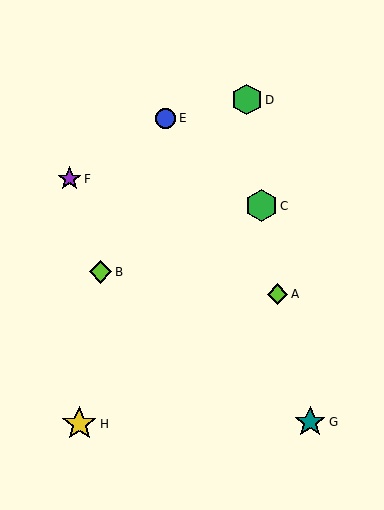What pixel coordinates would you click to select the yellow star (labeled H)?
Click at (79, 424) to select the yellow star H.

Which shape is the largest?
The yellow star (labeled H) is the largest.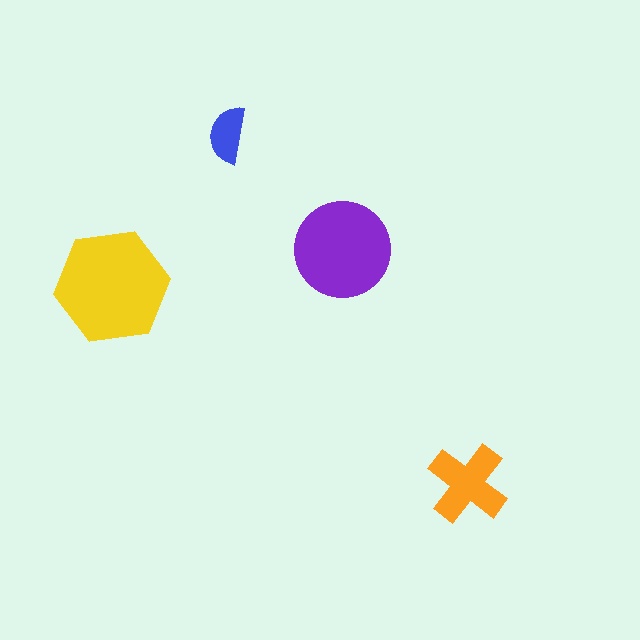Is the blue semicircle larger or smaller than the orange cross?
Smaller.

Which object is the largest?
The yellow hexagon.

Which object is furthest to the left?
The yellow hexagon is leftmost.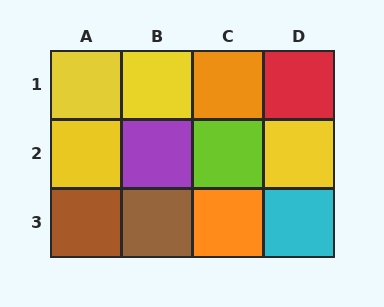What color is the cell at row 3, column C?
Orange.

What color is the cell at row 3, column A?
Brown.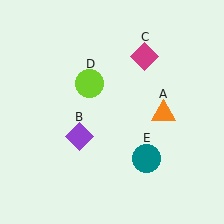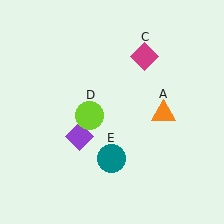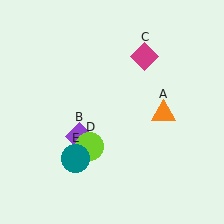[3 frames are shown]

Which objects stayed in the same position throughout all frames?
Orange triangle (object A) and purple diamond (object B) and magenta diamond (object C) remained stationary.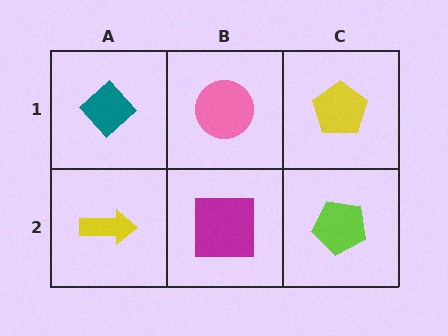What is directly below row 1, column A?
A yellow arrow.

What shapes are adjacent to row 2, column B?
A pink circle (row 1, column B), a yellow arrow (row 2, column A), a lime pentagon (row 2, column C).